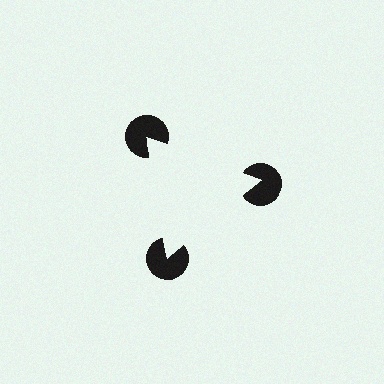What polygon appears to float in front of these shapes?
An illusory triangle — its edges are inferred from the aligned wedge cuts in the pac-man discs, not physically drawn.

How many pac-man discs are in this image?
There are 3 — one at each vertex of the illusory triangle.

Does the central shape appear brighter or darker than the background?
It typically appears slightly brighter than the background, even though no actual brightness change is drawn.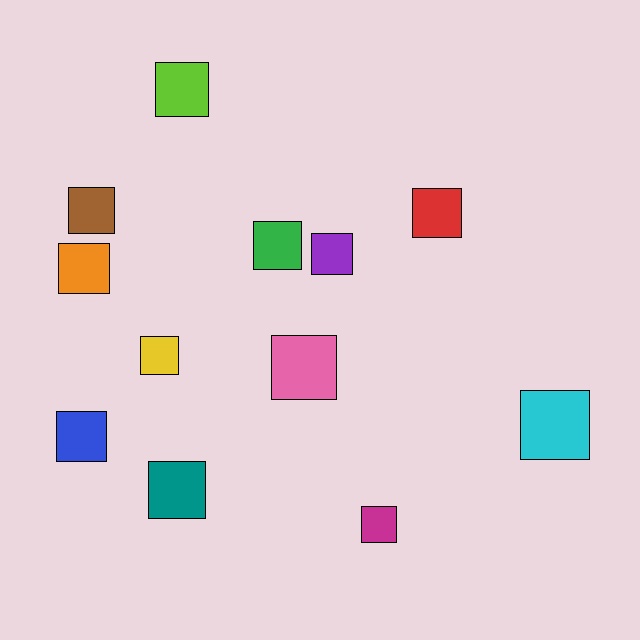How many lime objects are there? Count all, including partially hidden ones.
There is 1 lime object.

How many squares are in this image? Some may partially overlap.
There are 12 squares.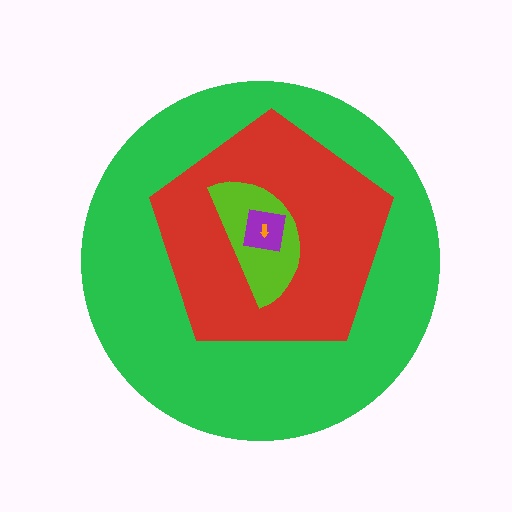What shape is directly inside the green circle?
The red pentagon.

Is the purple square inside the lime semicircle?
Yes.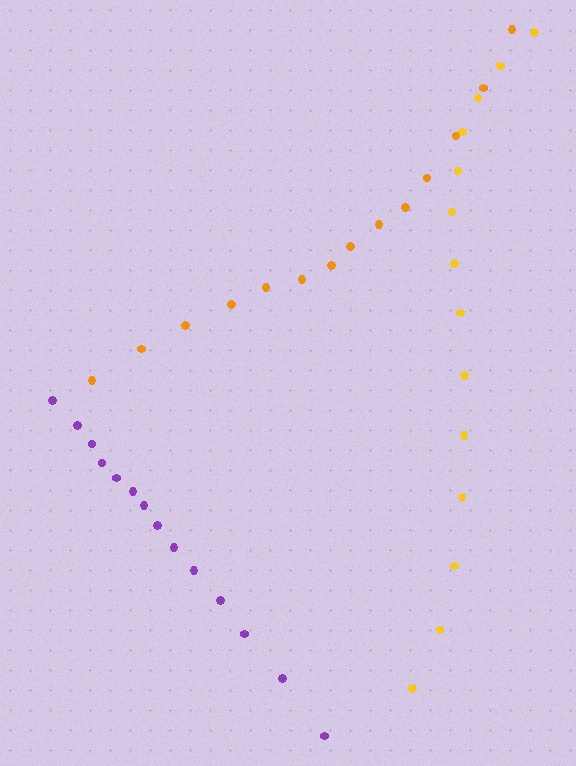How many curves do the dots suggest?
There are 3 distinct paths.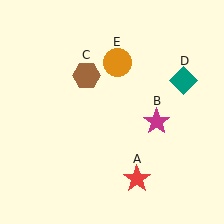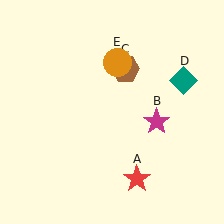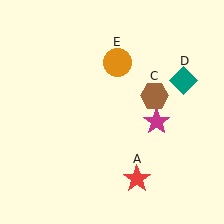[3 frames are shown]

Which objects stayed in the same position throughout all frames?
Red star (object A) and magenta star (object B) and teal diamond (object D) and orange circle (object E) remained stationary.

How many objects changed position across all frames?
1 object changed position: brown hexagon (object C).